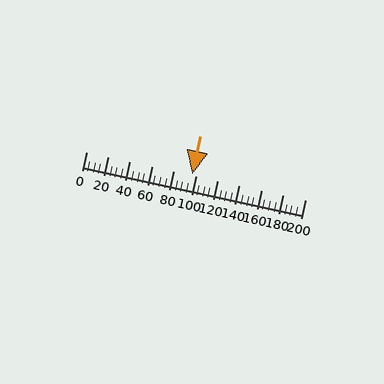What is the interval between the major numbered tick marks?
The major tick marks are spaced 20 units apart.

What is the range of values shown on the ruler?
The ruler shows values from 0 to 200.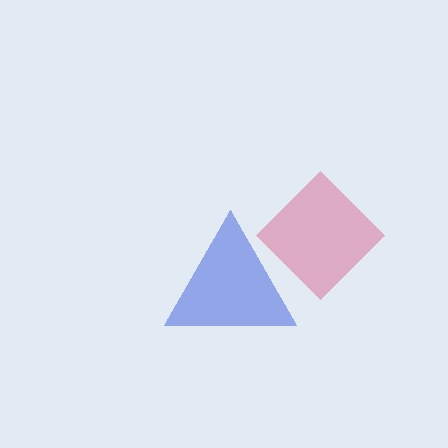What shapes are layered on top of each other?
The layered shapes are: a blue triangle, a pink diamond.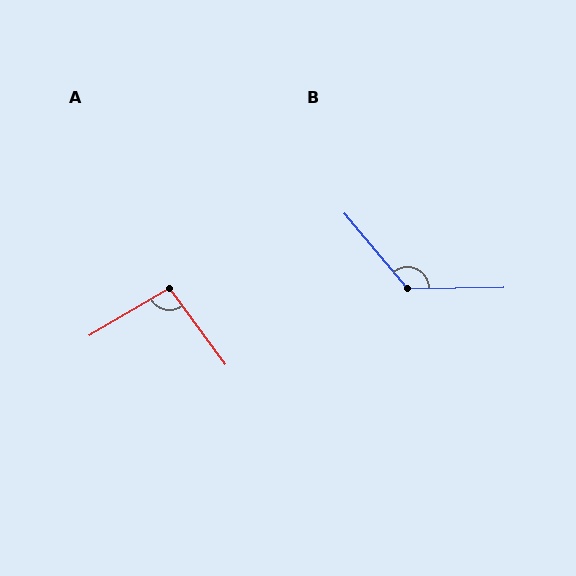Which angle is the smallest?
A, at approximately 96 degrees.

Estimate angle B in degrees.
Approximately 129 degrees.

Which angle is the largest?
B, at approximately 129 degrees.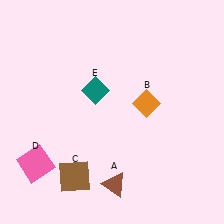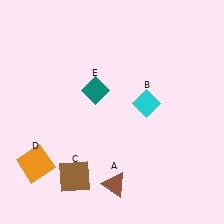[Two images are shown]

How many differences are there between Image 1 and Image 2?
There are 2 differences between the two images.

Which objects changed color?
B changed from orange to cyan. D changed from pink to orange.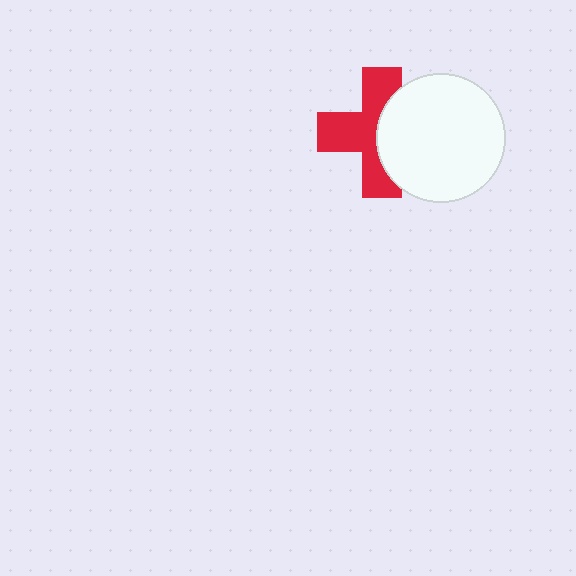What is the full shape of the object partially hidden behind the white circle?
The partially hidden object is a red cross.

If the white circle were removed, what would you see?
You would see the complete red cross.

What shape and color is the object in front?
The object in front is a white circle.